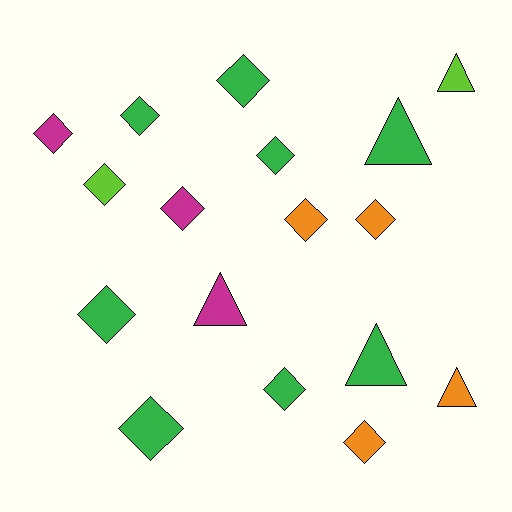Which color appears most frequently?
Green, with 8 objects.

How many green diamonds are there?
There are 6 green diamonds.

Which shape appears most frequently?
Diamond, with 12 objects.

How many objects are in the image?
There are 17 objects.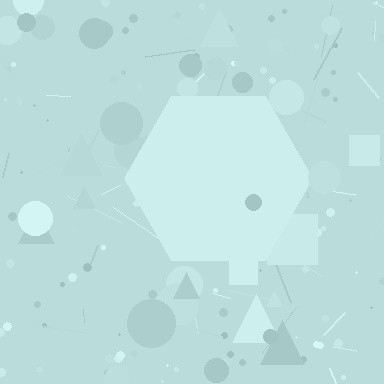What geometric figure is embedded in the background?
A hexagon is embedded in the background.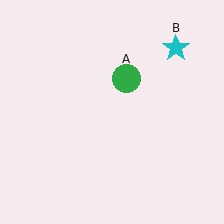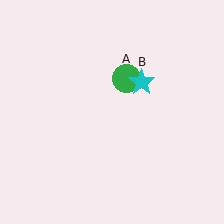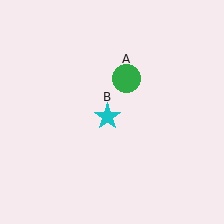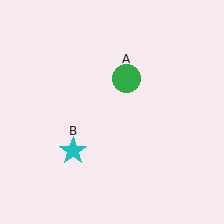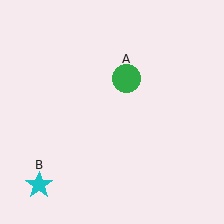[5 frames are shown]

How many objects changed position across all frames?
1 object changed position: cyan star (object B).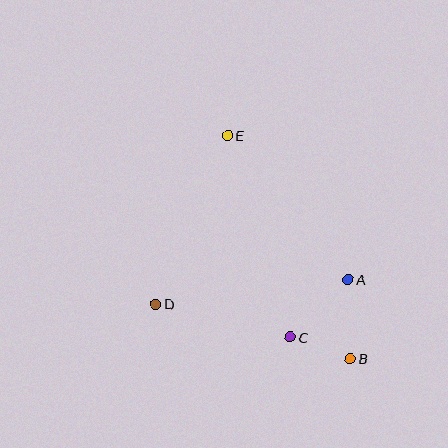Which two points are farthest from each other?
Points B and E are farthest from each other.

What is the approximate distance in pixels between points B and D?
The distance between B and D is approximately 202 pixels.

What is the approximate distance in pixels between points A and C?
The distance between A and C is approximately 82 pixels.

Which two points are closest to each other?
Points B and C are closest to each other.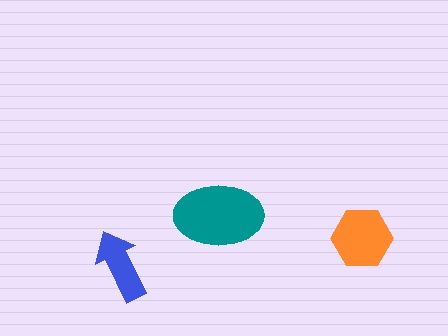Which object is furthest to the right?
The orange hexagon is rightmost.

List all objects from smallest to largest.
The blue arrow, the orange hexagon, the teal ellipse.